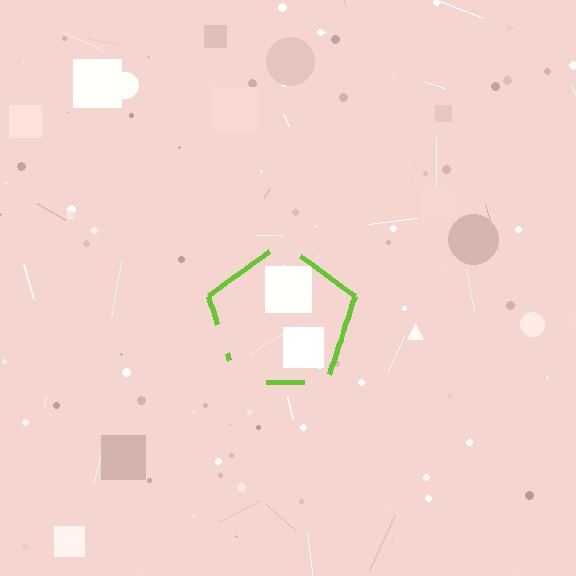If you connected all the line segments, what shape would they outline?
They would outline a pentagon.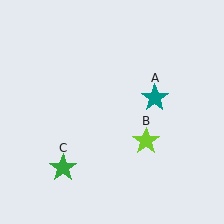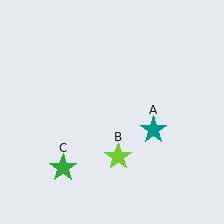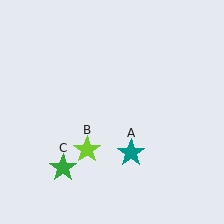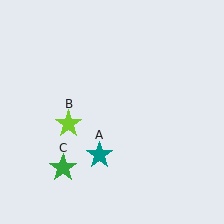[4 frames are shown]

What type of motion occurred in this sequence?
The teal star (object A), lime star (object B) rotated clockwise around the center of the scene.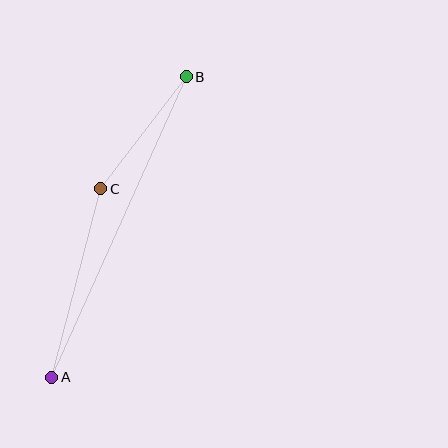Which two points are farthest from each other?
Points A and B are farthest from each other.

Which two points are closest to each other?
Points B and C are closest to each other.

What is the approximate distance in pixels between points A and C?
The distance between A and C is approximately 195 pixels.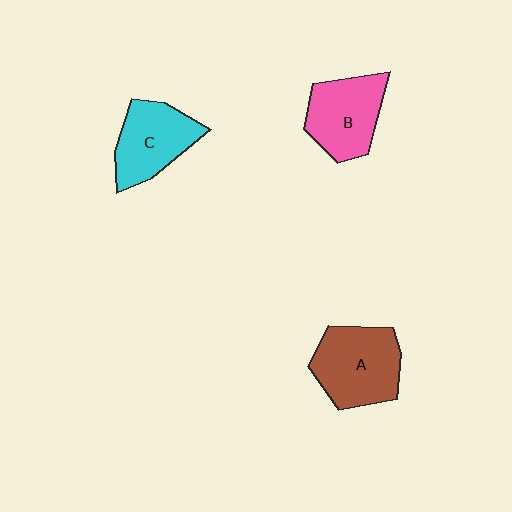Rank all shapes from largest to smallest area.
From largest to smallest: A (brown), B (pink), C (cyan).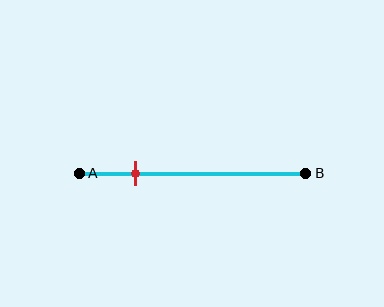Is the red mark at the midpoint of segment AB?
No, the mark is at about 25% from A, not at the 50% midpoint.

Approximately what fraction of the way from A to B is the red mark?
The red mark is approximately 25% of the way from A to B.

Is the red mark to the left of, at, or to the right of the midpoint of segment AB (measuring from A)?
The red mark is to the left of the midpoint of segment AB.